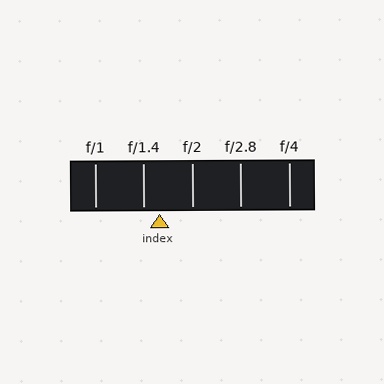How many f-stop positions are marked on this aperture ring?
There are 5 f-stop positions marked.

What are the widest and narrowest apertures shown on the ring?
The widest aperture shown is f/1 and the narrowest is f/4.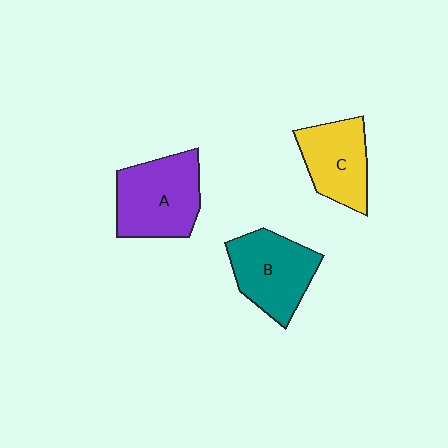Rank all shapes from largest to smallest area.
From largest to smallest: A (purple), B (teal), C (yellow).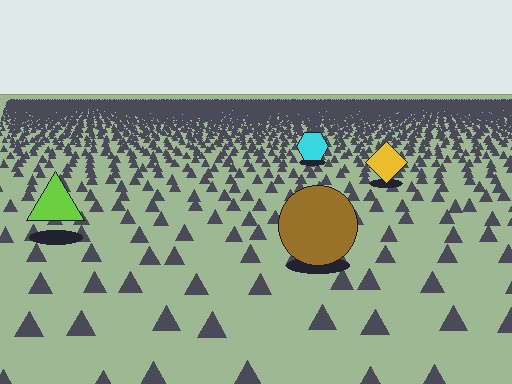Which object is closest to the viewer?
The brown circle is closest. The texture marks near it are larger and more spread out.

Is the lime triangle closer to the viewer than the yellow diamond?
Yes. The lime triangle is closer — you can tell from the texture gradient: the ground texture is coarser near it.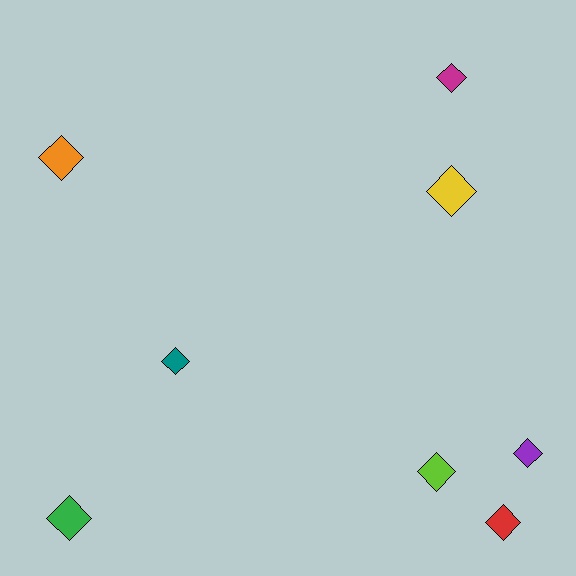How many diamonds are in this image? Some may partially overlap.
There are 8 diamonds.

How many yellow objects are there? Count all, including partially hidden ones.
There is 1 yellow object.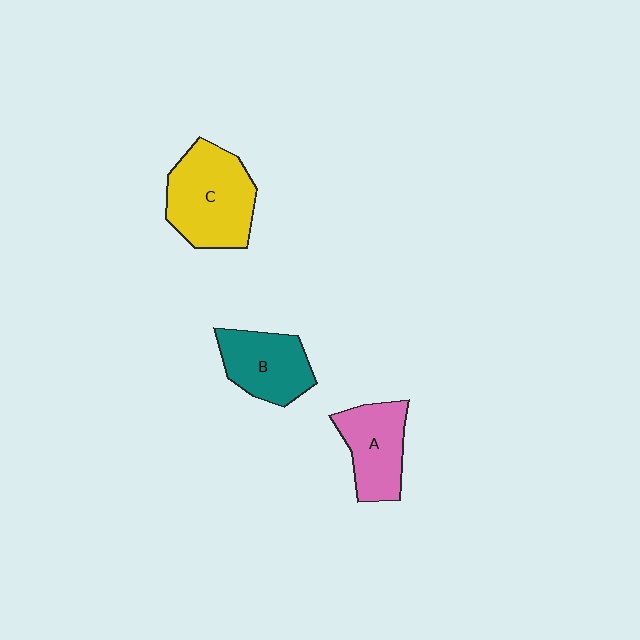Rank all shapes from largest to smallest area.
From largest to smallest: C (yellow), B (teal), A (pink).